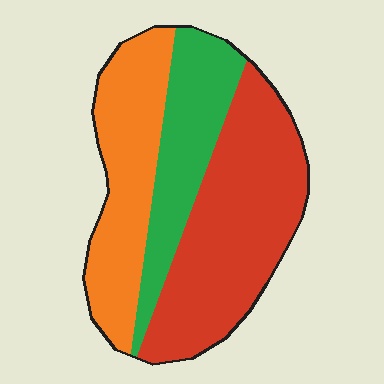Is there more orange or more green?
Orange.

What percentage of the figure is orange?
Orange takes up about one third (1/3) of the figure.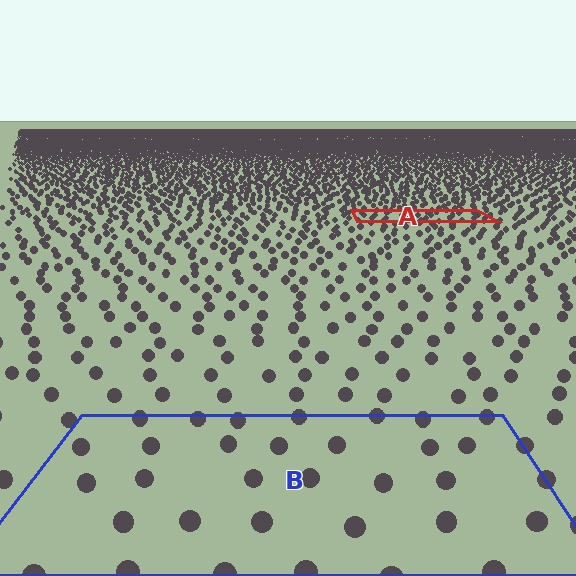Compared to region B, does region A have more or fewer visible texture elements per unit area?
Region A has more texture elements per unit area — they are packed more densely because it is farther away.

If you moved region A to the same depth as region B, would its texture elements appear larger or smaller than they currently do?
They would appear larger. At a closer depth, the same texture elements are projected at a bigger on-screen size.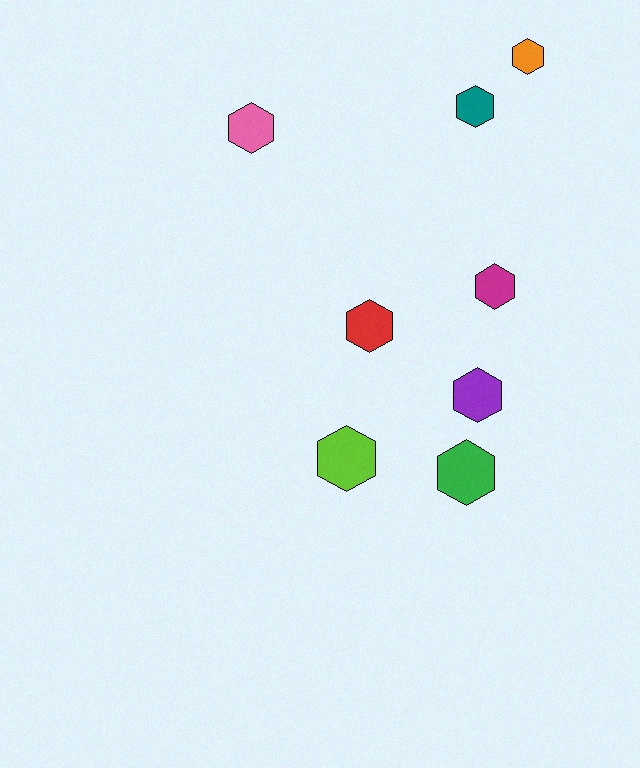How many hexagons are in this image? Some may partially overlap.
There are 8 hexagons.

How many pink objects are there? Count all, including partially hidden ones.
There is 1 pink object.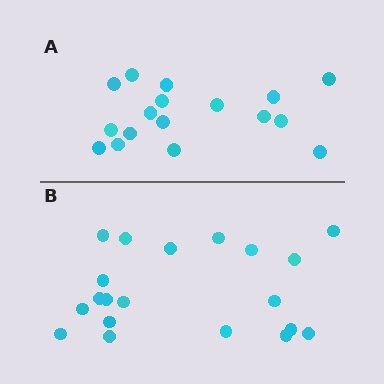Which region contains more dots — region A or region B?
Region B (the bottom region) has more dots.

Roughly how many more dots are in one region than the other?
Region B has just a few more — roughly 2 or 3 more dots than region A.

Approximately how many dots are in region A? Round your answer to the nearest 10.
About 20 dots. (The exact count is 17, which rounds to 20.)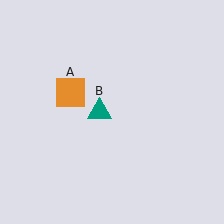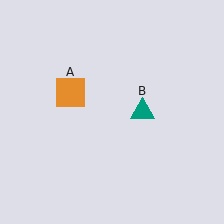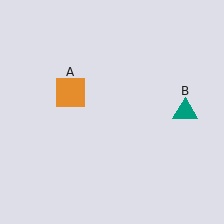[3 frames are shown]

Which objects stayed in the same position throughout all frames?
Orange square (object A) remained stationary.